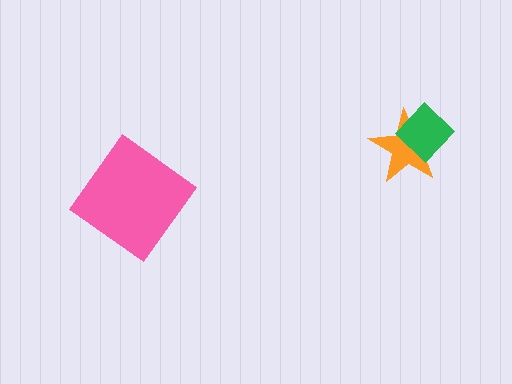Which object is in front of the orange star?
The green diamond is in front of the orange star.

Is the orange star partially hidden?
Yes, it is partially covered by another shape.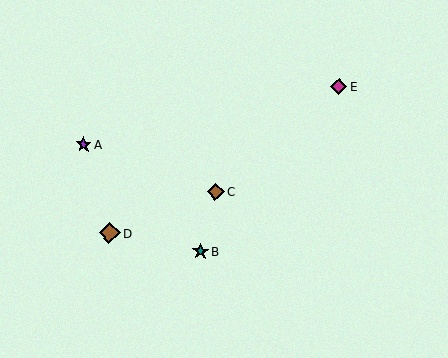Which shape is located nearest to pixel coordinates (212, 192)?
The brown diamond (labeled C) at (216, 192) is nearest to that location.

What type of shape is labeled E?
Shape E is a magenta diamond.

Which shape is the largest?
The brown diamond (labeled D) is the largest.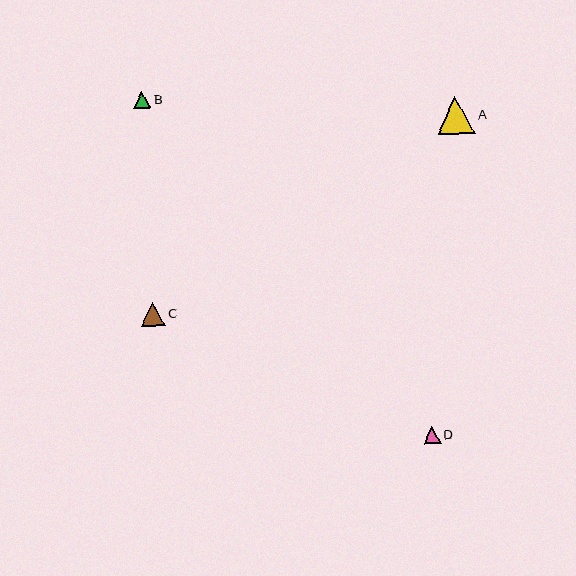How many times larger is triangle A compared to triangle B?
Triangle A is approximately 2.2 times the size of triangle B.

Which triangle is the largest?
Triangle A is the largest with a size of approximately 38 pixels.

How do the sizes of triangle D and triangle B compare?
Triangle D and triangle B are approximately the same size.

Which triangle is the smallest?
Triangle B is the smallest with a size of approximately 17 pixels.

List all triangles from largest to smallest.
From largest to smallest: A, C, D, B.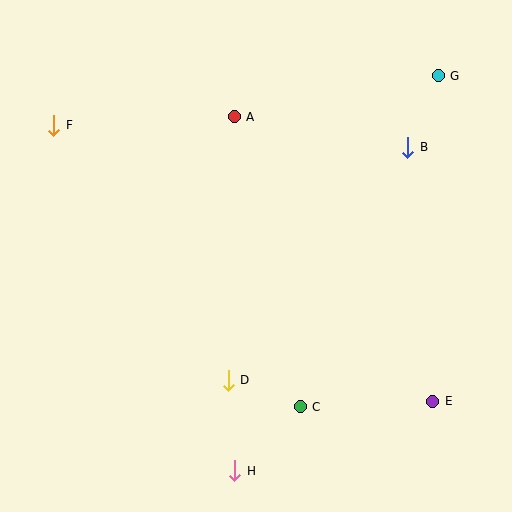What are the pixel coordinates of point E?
Point E is at (433, 401).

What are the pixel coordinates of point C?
Point C is at (300, 407).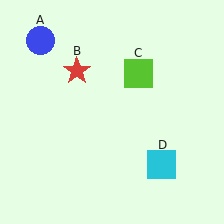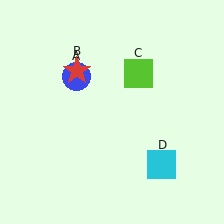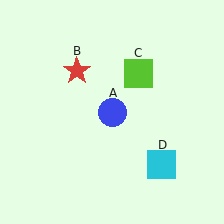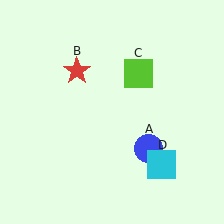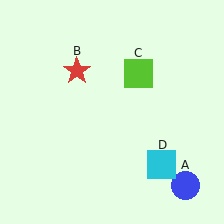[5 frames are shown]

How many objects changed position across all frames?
1 object changed position: blue circle (object A).